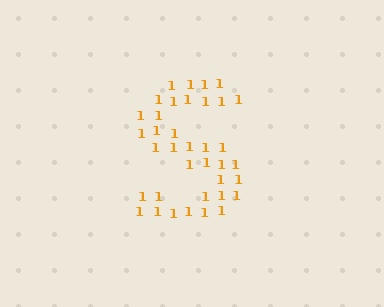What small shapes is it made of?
It is made of small digit 1's.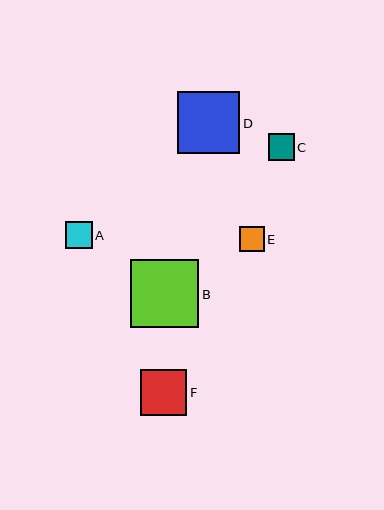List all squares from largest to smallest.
From largest to smallest: B, D, F, A, C, E.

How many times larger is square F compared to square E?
Square F is approximately 1.9 times the size of square E.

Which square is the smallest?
Square E is the smallest with a size of approximately 24 pixels.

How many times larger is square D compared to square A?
Square D is approximately 2.4 times the size of square A.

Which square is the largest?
Square B is the largest with a size of approximately 68 pixels.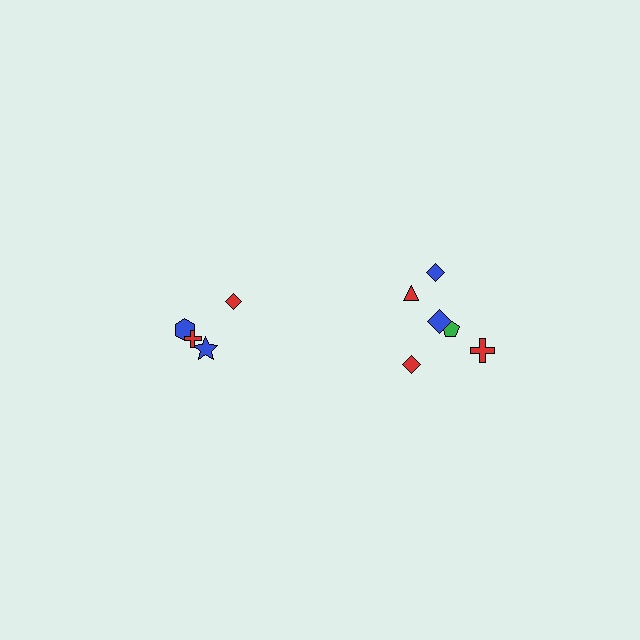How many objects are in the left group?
There are 4 objects.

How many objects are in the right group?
There are 6 objects.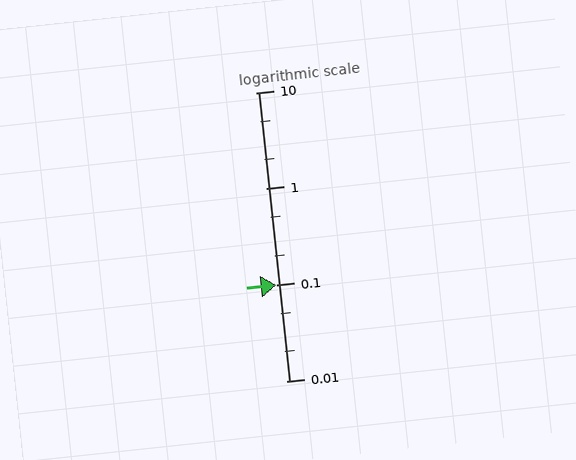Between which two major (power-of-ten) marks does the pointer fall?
The pointer is between 0.1 and 1.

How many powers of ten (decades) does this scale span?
The scale spans 3 decades, from 0.01 to 10.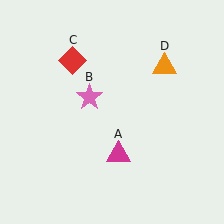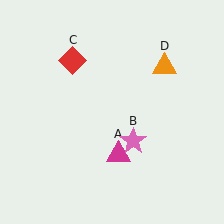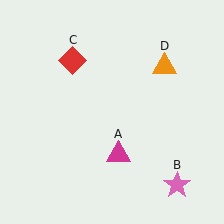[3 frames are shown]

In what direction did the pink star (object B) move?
The pink star (object B) moved down and to the right.